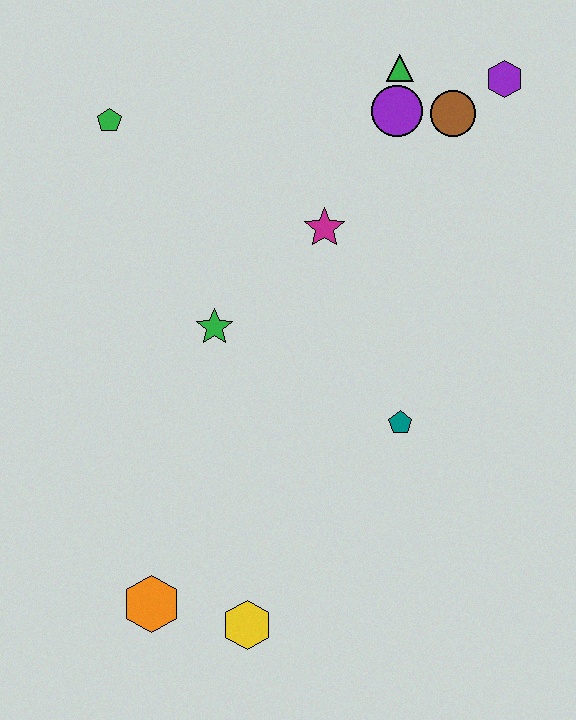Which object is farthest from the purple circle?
The orange hexagon is farthest from the purple circle.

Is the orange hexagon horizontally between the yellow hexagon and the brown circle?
No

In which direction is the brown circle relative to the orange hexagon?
The brown circle is above the orange hexagon.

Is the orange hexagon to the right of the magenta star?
No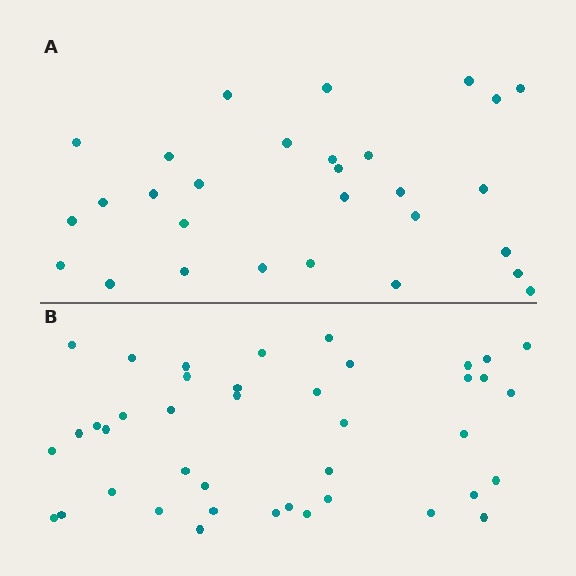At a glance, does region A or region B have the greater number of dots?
Region B (the bottom region) has more dots.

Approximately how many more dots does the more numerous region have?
Region B has roughly 12 or so more dots than region A.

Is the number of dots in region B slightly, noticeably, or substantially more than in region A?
Region B has noticeably more, but not dramatically so. The ratio is roughly 1.4 to 1.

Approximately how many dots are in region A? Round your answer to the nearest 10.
About 30 dots. (The exact count is 29, which rounds to 30.)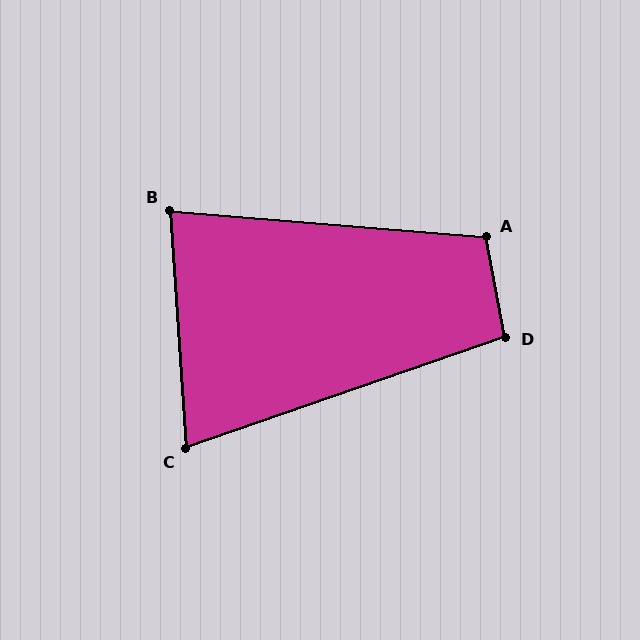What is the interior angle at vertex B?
Approximately 82 degrees (acute).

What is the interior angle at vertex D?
Approximately 98 degrees (obtuse).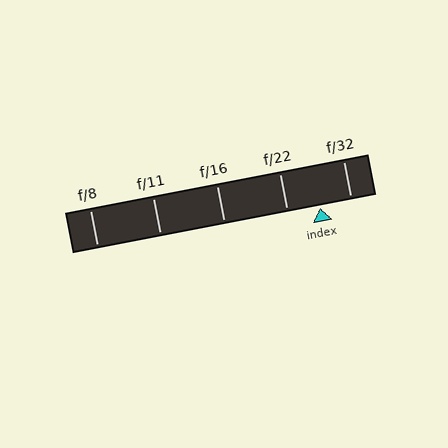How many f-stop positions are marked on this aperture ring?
There are 5 f-stop positions marked.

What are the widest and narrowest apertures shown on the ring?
The widest aperture shown is f/8 and the narrowest is f/32.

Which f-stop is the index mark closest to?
The index mark is closest to f/32.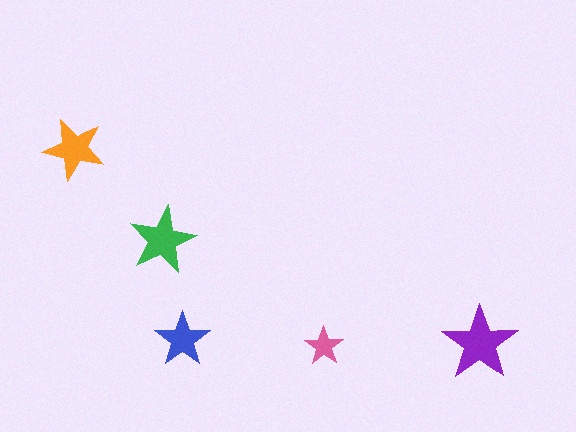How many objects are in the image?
There are 5 objects in the image.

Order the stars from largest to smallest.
the purple one, the green one, the orange one, the blue one, the pink one.